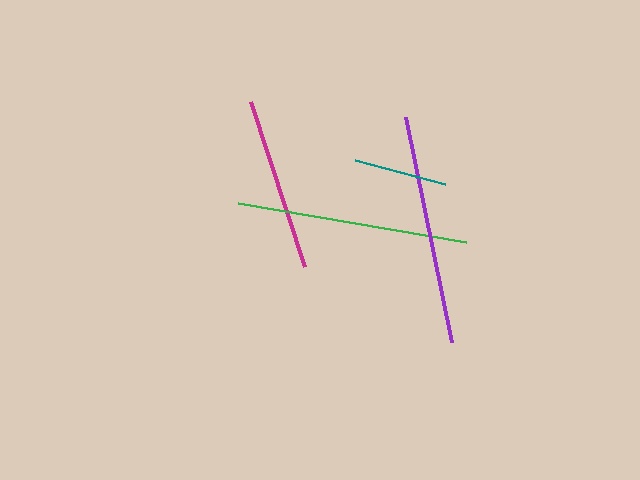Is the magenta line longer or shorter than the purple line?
The purple line is longer than the magenta line.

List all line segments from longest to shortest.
From longest to shortest: green, purple, magenta, teal.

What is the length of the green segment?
The green segment is approximately 232 pixels long.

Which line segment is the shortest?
The teal line is the shortest at approximately 93 pixels.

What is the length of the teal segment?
The teal segment is approximately 93 pixels long.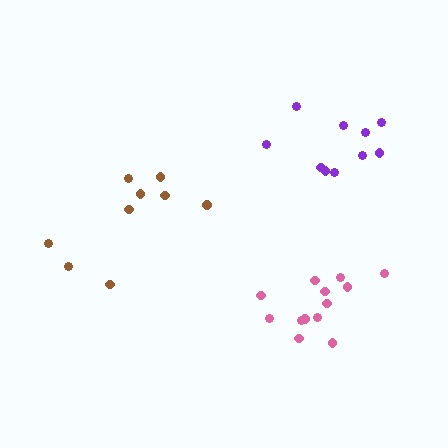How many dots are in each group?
Group 1: 9 dots, Group 2: 13 dots, Group 3: 10 dots (32 total).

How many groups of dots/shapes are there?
There are 3 groups.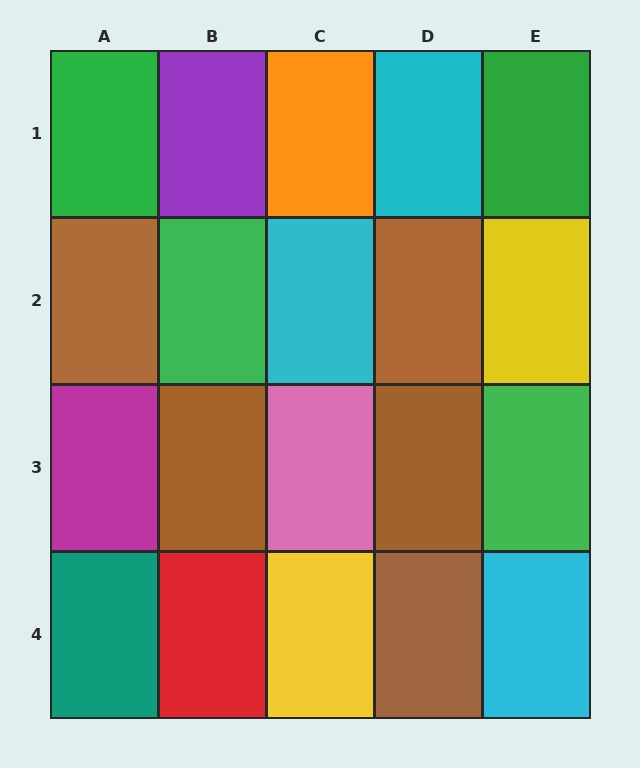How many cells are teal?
1 cell is teal.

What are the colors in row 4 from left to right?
Teal, red, yellow, brown, cyan.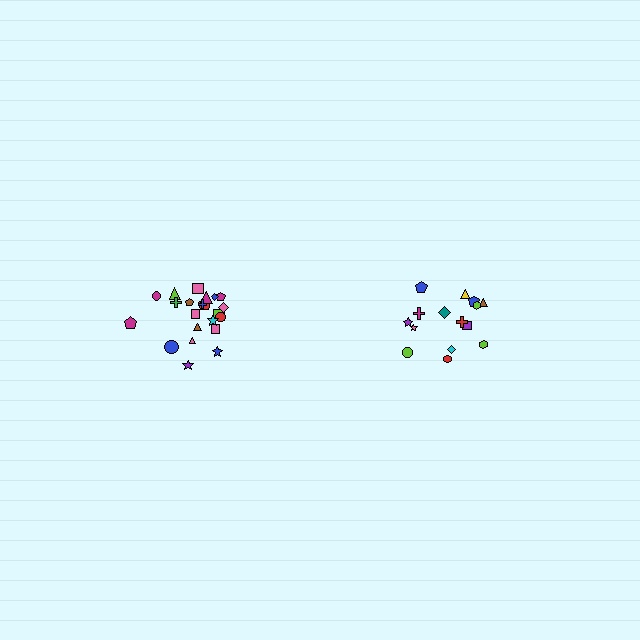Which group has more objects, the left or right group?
The left group.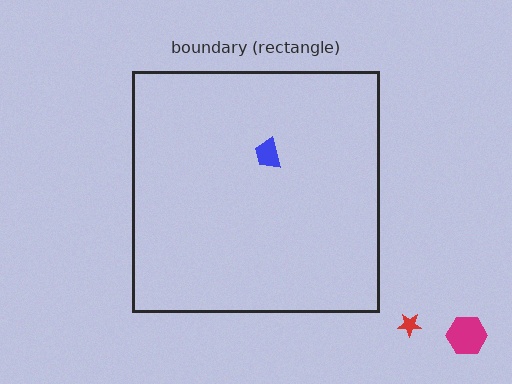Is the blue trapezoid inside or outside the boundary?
Inside.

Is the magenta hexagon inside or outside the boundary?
Outside.